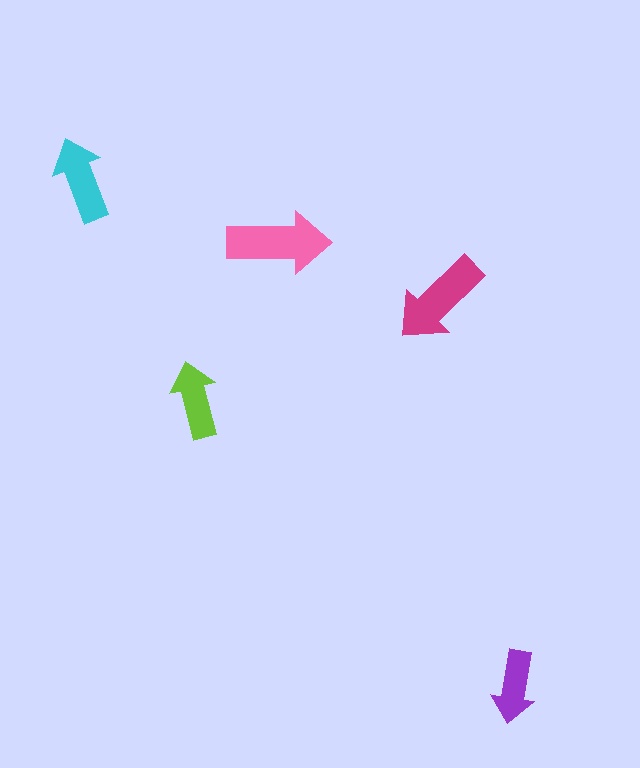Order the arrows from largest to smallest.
the pink one, the magenta one, the cyan one, the lime one, the purple one.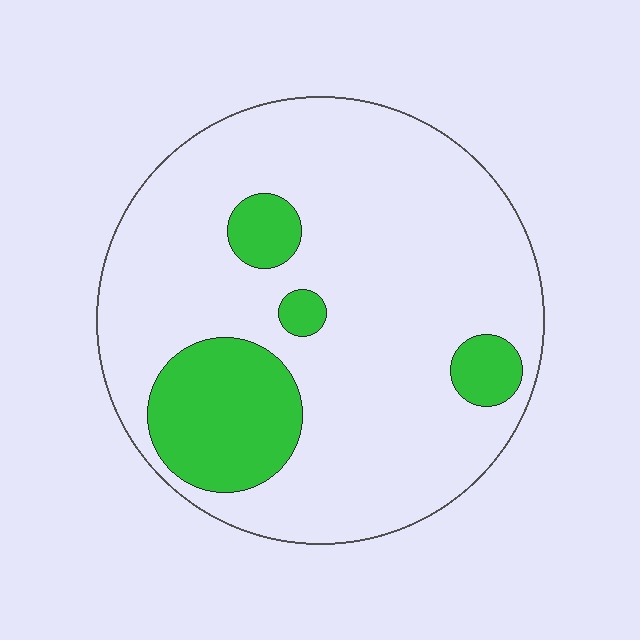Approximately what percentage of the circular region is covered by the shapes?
Approximately 20%.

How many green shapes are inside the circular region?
4.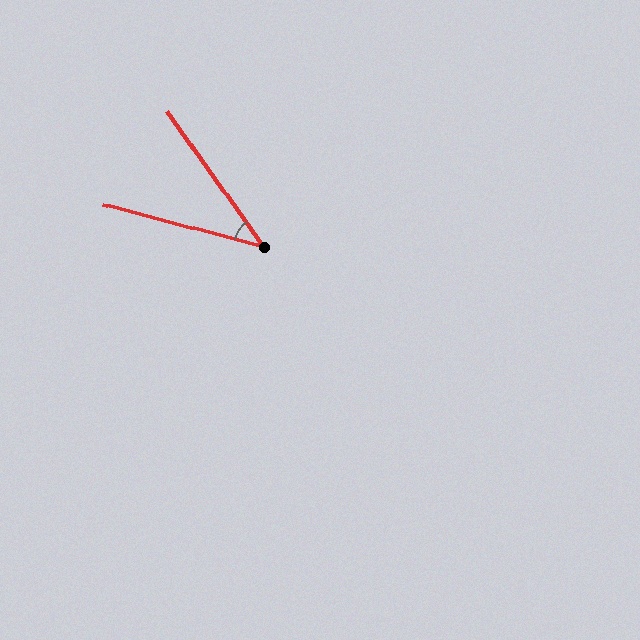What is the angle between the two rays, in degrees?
Approximately 40 degrees.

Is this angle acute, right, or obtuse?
It is acute.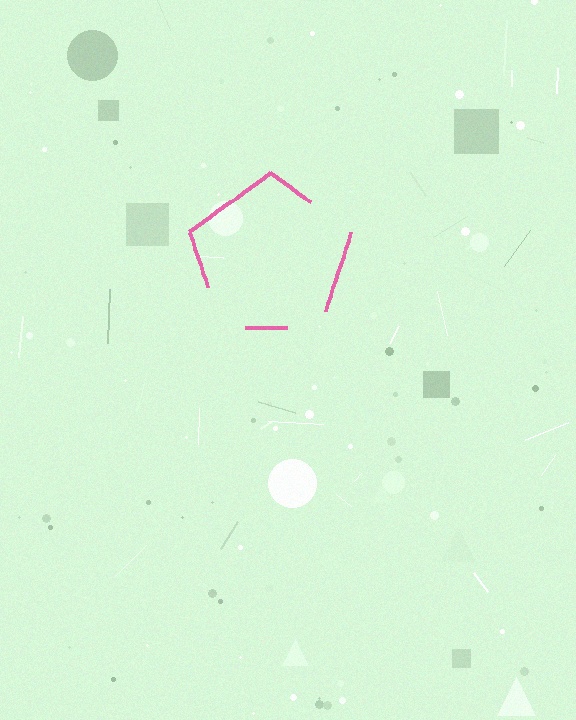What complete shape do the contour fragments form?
The contour fragments form a pentagon.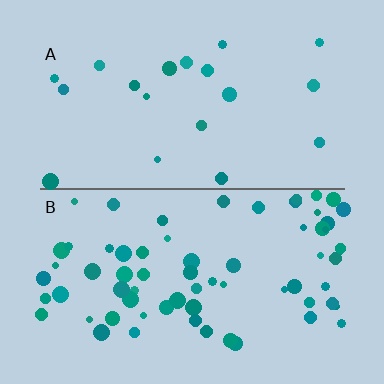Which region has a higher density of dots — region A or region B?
B (the bottom).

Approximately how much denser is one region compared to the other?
Approximately 3.5× — region B over region A.